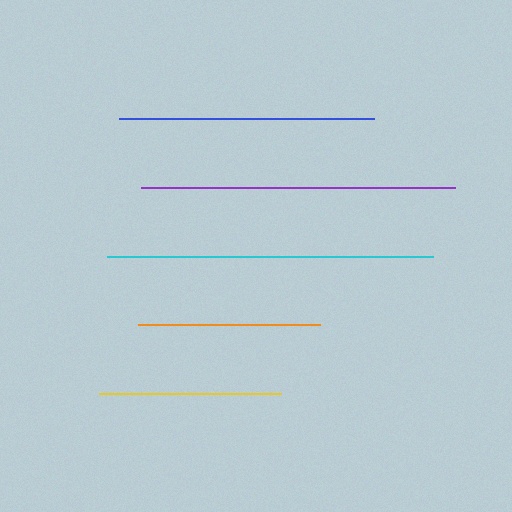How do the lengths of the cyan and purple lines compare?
The cyan and purple lines are approximately the same length.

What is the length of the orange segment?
The orange segment is approximately 182 pixels long.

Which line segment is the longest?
The cyan line is the longest at approximately 326 pixels.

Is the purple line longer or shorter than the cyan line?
The cyan line is longer than the purple line.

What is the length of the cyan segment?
The cyan segment is approximately 326 pixels long.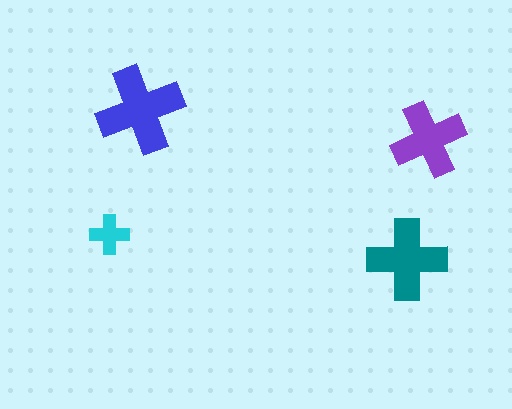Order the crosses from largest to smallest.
the blue one, the teal one, the purple one, the cyan one.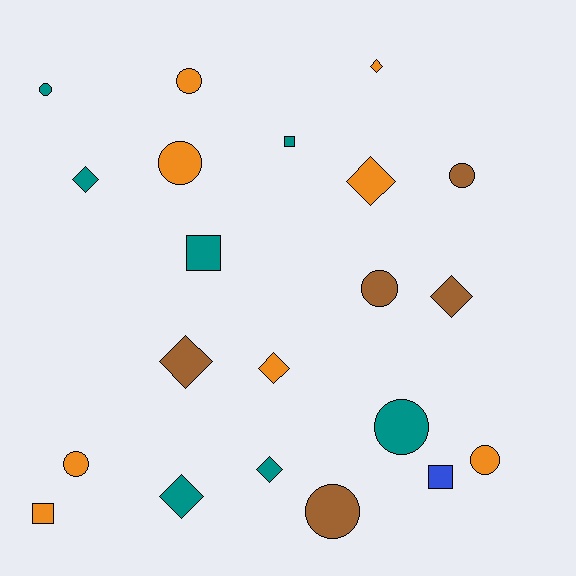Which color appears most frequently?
Orange, with 8 objects.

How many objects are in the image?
There are 21 objects.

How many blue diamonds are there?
There are no blue diamonds.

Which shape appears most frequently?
Circle, with 9 objects.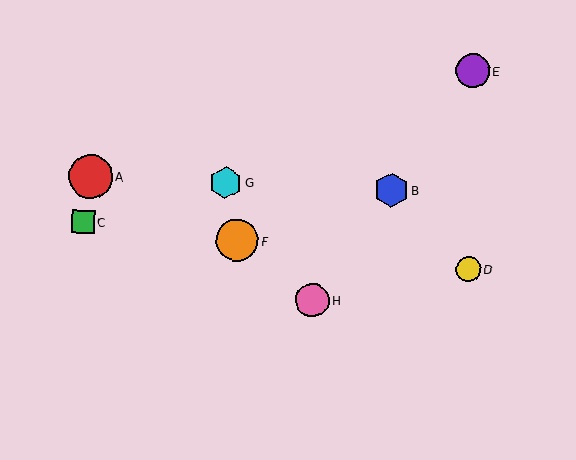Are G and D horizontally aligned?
No, G is at y≈183 and D is at y≈269.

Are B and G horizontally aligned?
Yes, both are at y≈190.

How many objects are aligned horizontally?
3 objects (A, B, G) are aligned horizontally.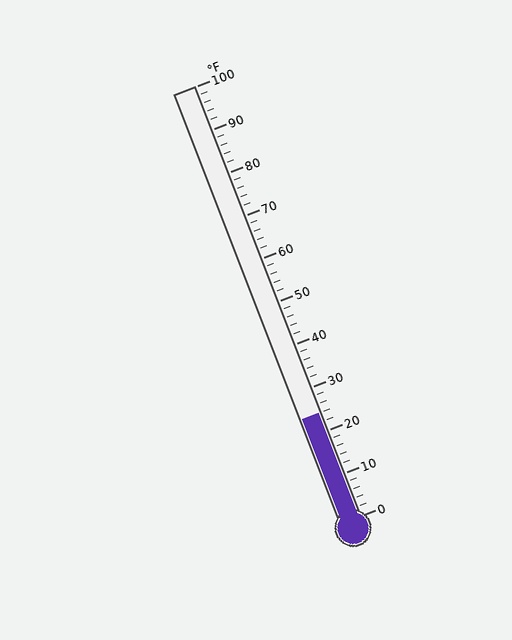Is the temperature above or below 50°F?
The temperature is below 50°F.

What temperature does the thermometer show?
The thermometer shows approximately 24°F.